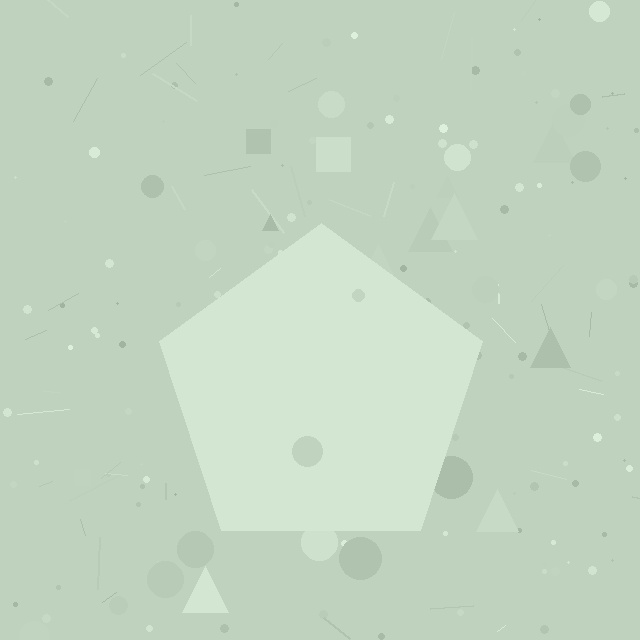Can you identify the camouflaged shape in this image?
The camouflaged shape is a pentagon.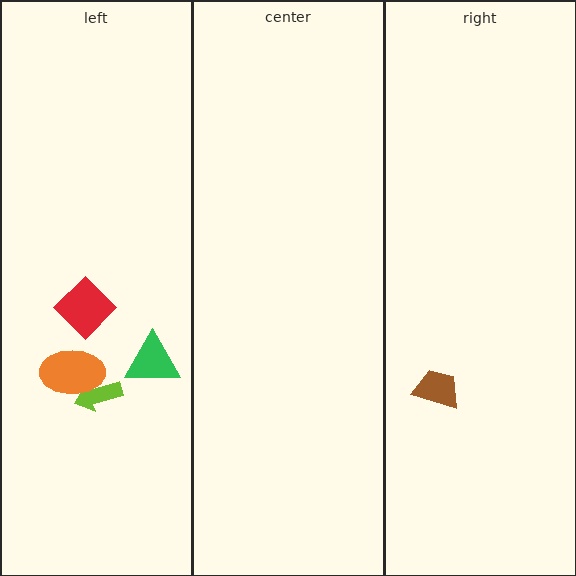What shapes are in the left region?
The lime arrow, the green triangle, the red diamond, the orange ellipse.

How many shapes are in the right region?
1.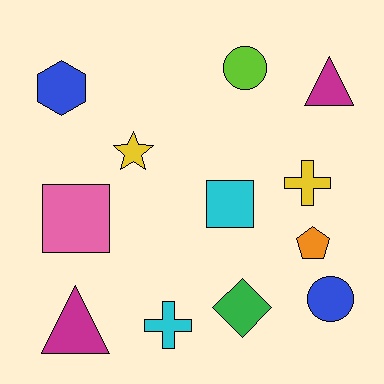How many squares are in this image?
There are 2 squares.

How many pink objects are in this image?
There is 1 pink object.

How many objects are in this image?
There are 12 objects.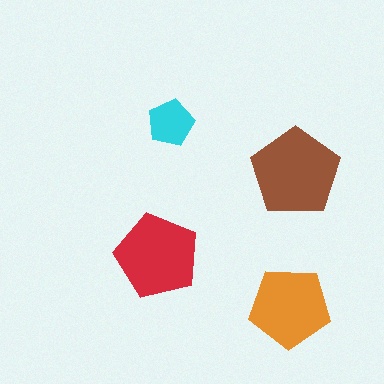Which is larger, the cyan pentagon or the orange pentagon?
The orange one.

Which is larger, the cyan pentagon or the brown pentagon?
The brown one.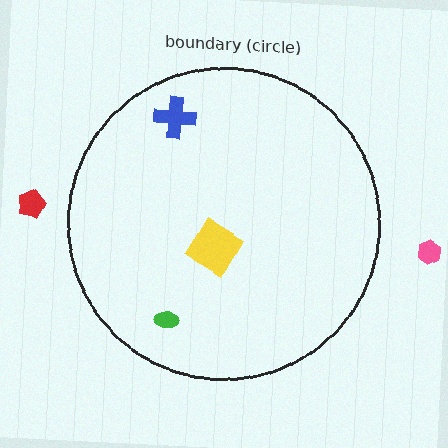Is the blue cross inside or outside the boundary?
Inside.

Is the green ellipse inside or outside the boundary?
Inside.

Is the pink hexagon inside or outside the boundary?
Outside.